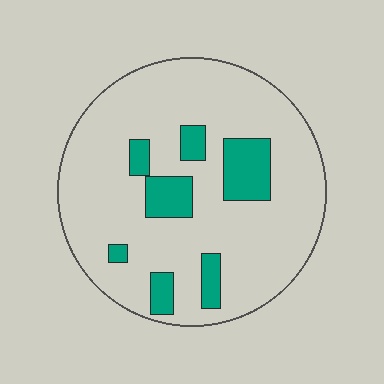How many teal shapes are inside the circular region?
7.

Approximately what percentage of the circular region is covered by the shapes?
Approximately 15%.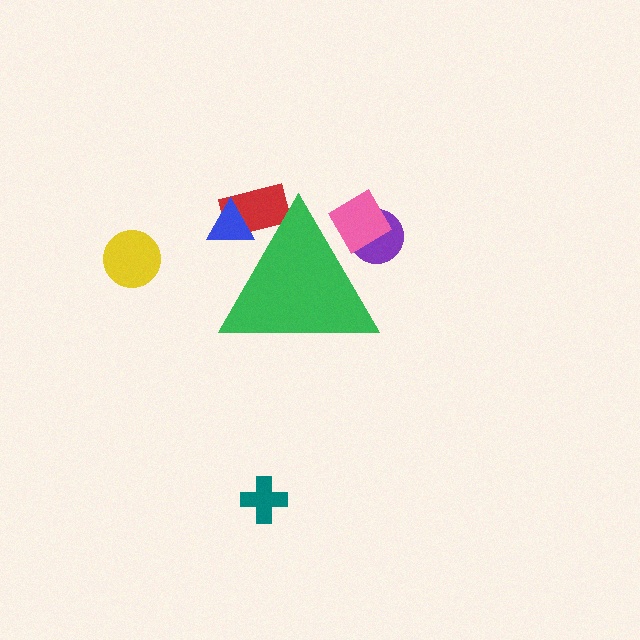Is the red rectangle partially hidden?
Yes, the red rectangle is partially hidden behind the green triangle.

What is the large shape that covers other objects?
A green triangle.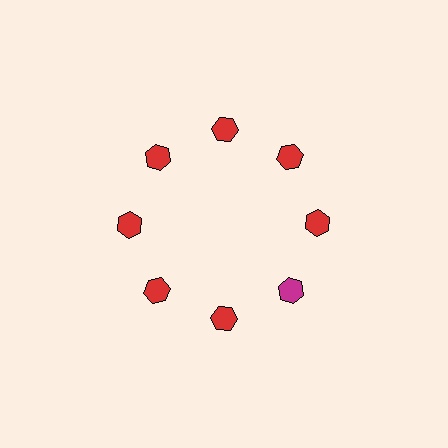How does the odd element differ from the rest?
It has a different color: magenta instead of red.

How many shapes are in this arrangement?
There are 8 shapes arranged in a ring pattern.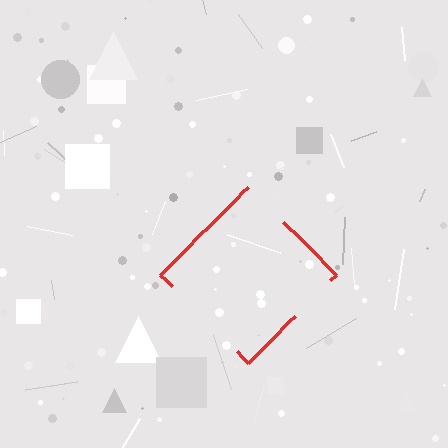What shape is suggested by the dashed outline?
The dashed outline suggests a diamond.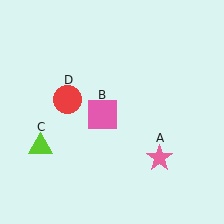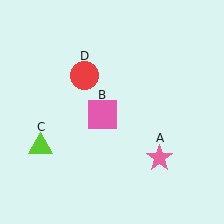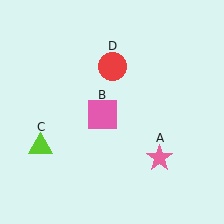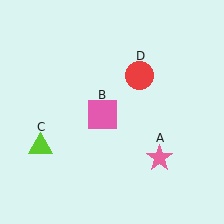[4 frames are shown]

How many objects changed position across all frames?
1 object changed position: red circle (object D).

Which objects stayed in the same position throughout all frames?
Pink star (object A) and pink square (object B) and lime triangle (object C) remained stationary.